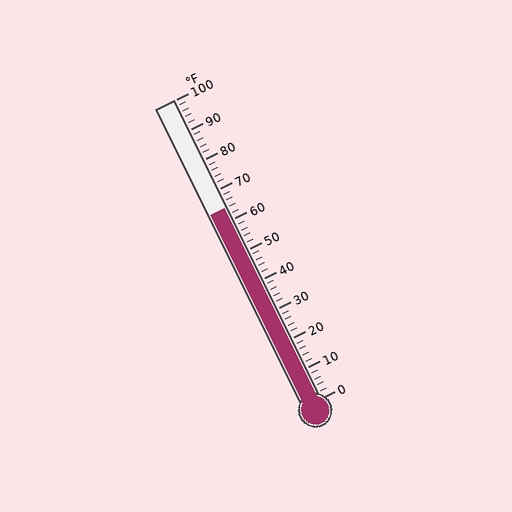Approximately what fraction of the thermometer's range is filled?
The thermometer is filled to approximately 65% of its range.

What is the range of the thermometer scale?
The thermometer scale ranges from 0°F to 100°F.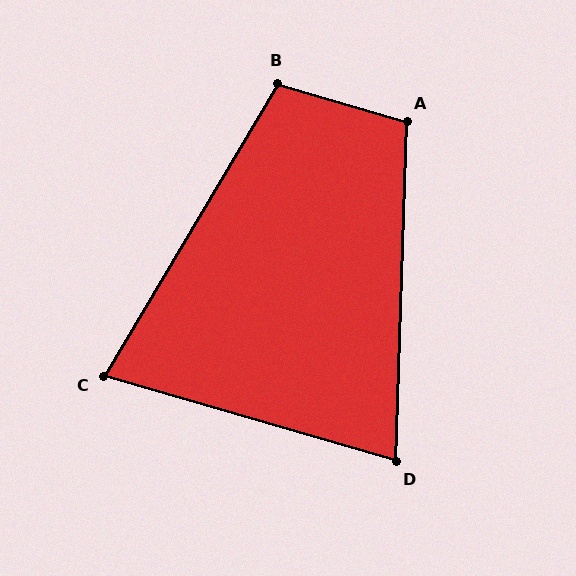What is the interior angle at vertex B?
Approximately 104 degrees (obtuse).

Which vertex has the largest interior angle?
A, at approximately 105 degrees.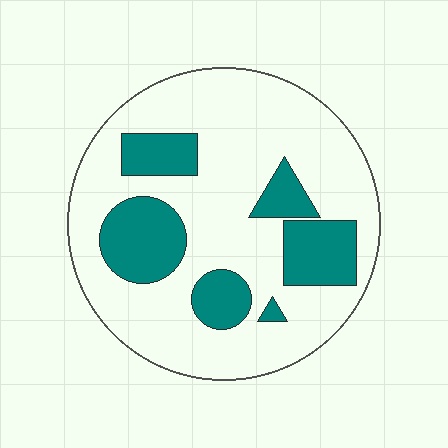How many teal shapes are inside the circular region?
6.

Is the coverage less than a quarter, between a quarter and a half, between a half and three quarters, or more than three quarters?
Between a quarter and a half.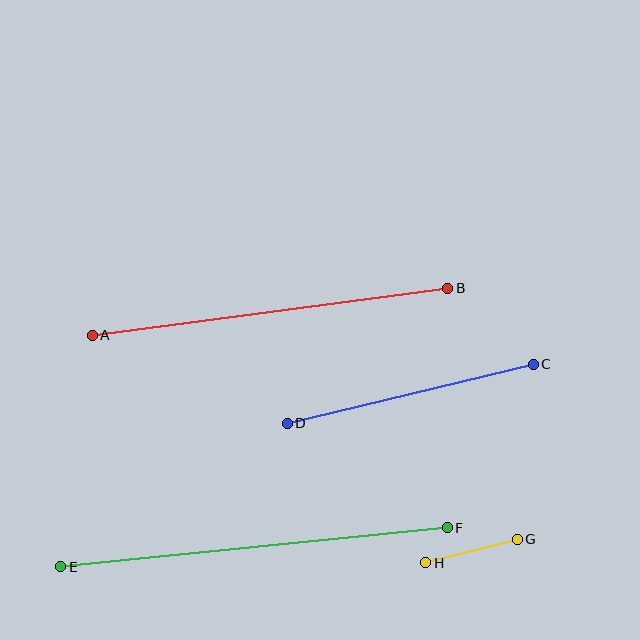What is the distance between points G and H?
The distance is approximately 94 pixels.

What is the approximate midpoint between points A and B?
The midpoint is at approximately (270, 312) pixels.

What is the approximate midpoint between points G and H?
The midpoint is at approximately (472, 551) pixels.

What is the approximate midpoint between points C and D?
The midpoint is at approximately (410, 394) pixels.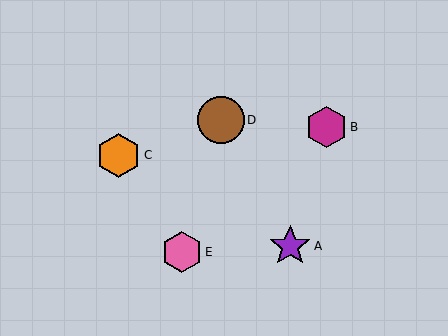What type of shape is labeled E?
Shape E is a pink hexagon.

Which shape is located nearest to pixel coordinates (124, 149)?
The orange hexagon (labeled C) at (119, 155) is nearest to that location.